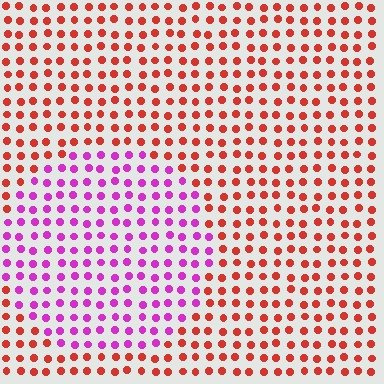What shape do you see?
I see a circle.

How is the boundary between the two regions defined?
The boundary is defined purely by a slight shift in hue (about 59 degrees). Spacing, size, and orientation are identical on both sides.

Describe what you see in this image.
The image is filled with small red elements in a uniform arrangement. A circle-shaped region is visible where the elements are tinted to a slightly different hue, forming a subtle color boundary.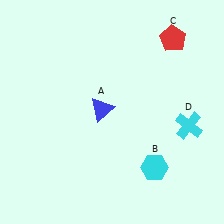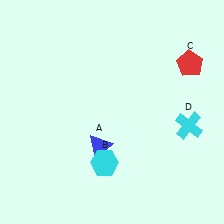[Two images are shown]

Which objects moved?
The objects that moved are: the blue triangle (A), the cyan hexagon (B), the red pentagon (C).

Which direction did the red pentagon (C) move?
The red pentagon (C) moved down.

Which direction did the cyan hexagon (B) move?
The cyan hexagon (B) moved left.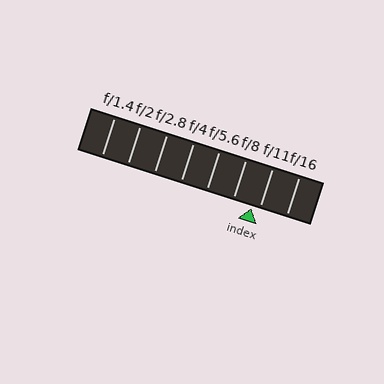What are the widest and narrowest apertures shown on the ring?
The widest aperture shown is f/1.4 and the narrowest is f/16.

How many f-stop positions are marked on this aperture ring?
There are 8 f-stop positions marked.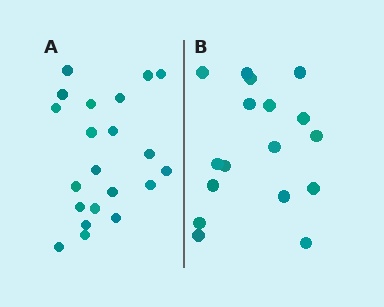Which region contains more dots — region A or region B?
Region A (the left region) has more dots.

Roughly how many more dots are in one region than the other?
Region A has about 4 more dots than region B.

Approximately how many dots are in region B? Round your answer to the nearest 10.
About 20 dots. (The exact count is 17, which rounds to 20.)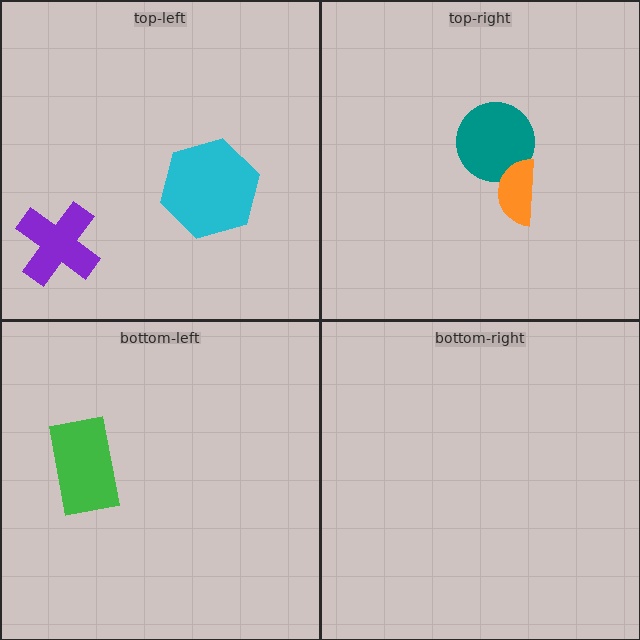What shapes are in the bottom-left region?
The green rectangle.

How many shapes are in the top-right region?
2.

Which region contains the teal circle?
The top-right region.